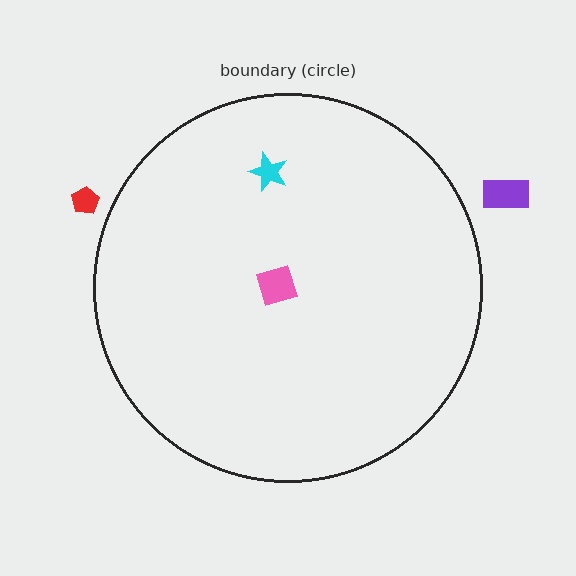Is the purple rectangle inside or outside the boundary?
Outside.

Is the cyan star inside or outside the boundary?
Inside.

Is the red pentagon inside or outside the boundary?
Outside.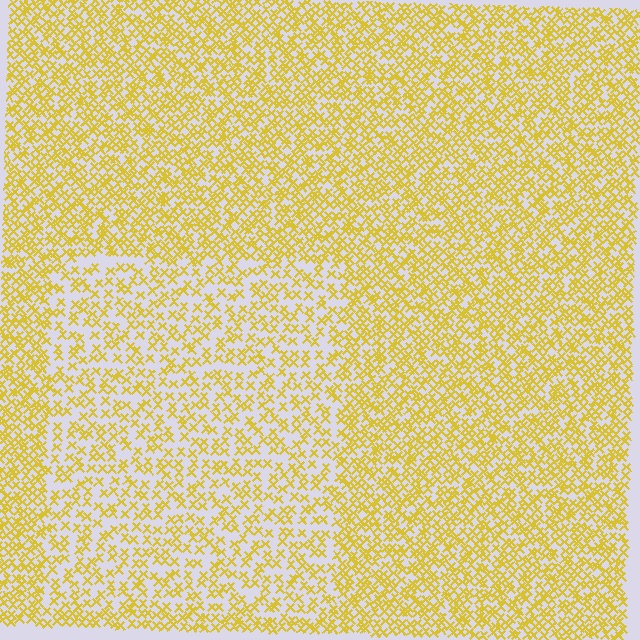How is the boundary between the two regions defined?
The boundary is defined by a change in element density (approximately 1.8x ratio). All elements are the same color, size, and shape.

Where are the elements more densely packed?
The elements are more densely packed outside the rectangle boundary.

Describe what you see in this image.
The image contains small yellow elements arranged at two different densities. A rectangle-shaped region is visible where the elements are less densely packed than the surrounding area.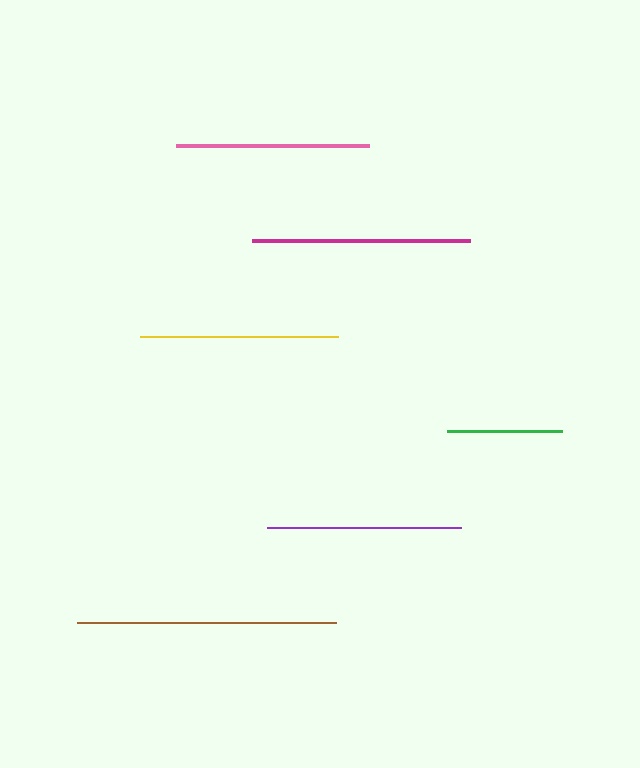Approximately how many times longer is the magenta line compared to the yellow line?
The magenta line is approximately 1.1 times the length of the yellow line.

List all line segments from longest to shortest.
From longest to shortest: brown, magenta, yellow, purple, pink, green.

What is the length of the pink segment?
The pink segment is approximately 193 pixels long.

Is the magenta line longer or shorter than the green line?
The magenta line is longer than the green line.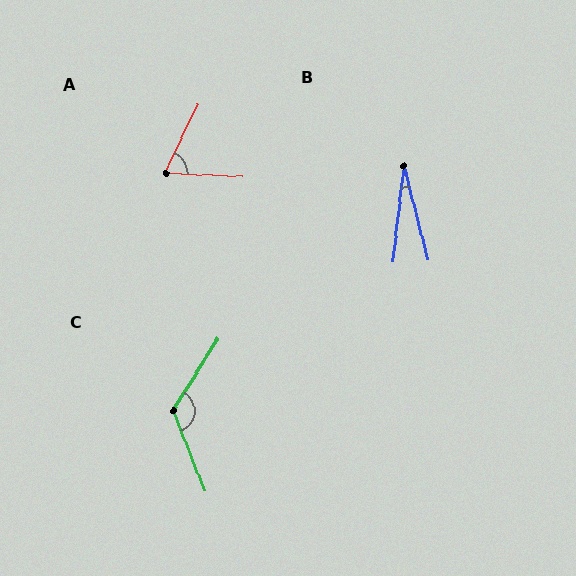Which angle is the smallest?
B, at approximately 21 degrees.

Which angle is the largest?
C, at approximately 126 degrees.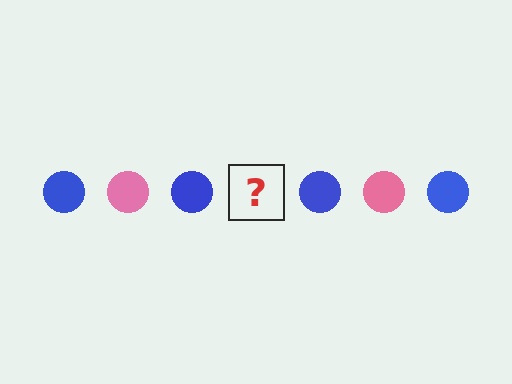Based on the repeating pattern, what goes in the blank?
The blank should be a pink circle.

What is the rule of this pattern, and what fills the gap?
The rule is that the pattern cycles through blue, pink circles. The gap should be filled with a pink circle.